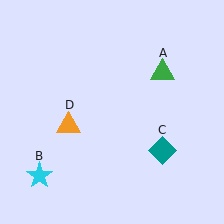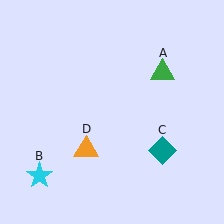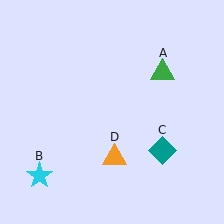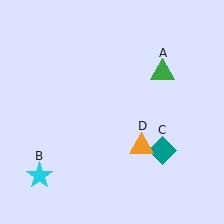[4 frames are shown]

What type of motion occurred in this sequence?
The orange triangle (object D) rotated counterclockwise around the center of the scene.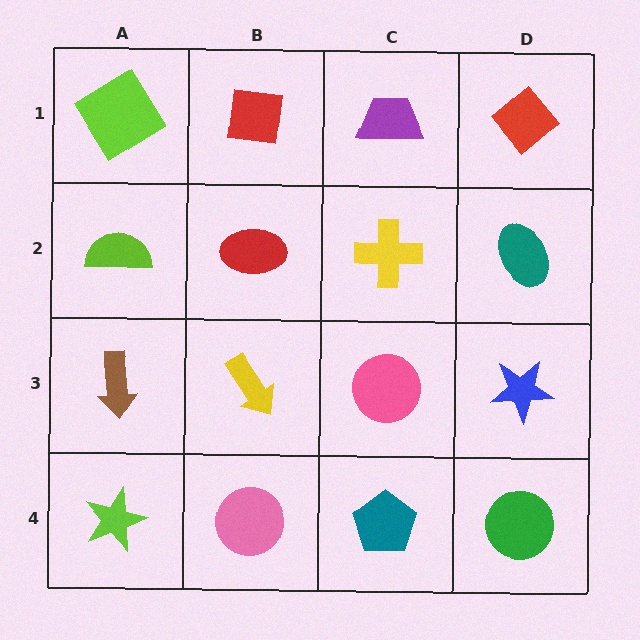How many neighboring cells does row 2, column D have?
3.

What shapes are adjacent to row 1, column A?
A lime semicircle (row 2, column A), a red square (row 1, column B).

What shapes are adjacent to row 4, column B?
A yellow arrow (row 3, column B), a lime star (row 4, column A), a teal pentagon (row 4, column C).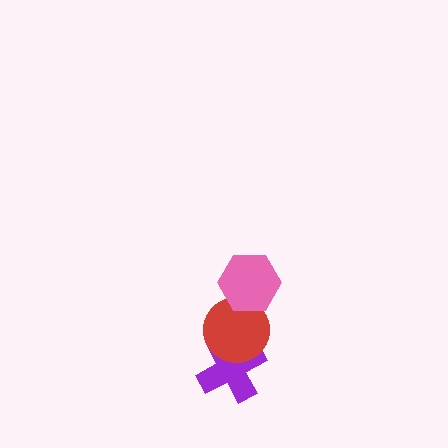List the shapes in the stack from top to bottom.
From top to bottom: the pink hexagon, the red circle, the purple cross.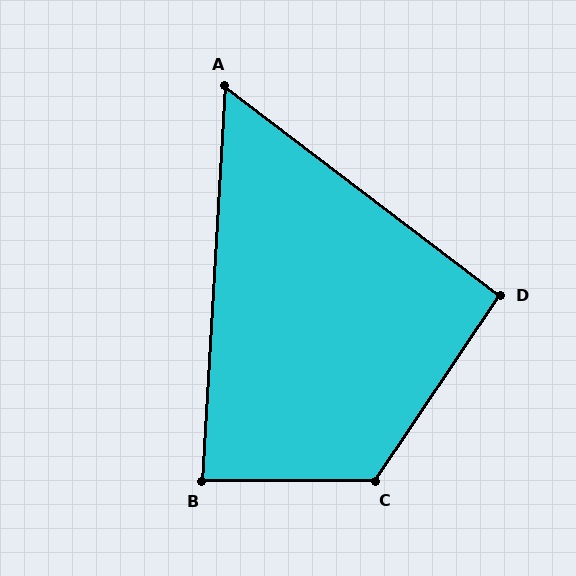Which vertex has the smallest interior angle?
A, at approximately 56 degrees.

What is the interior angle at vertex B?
Approximately 87 degrees (approximately right).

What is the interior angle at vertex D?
Approximately 93 degrees (approximately right).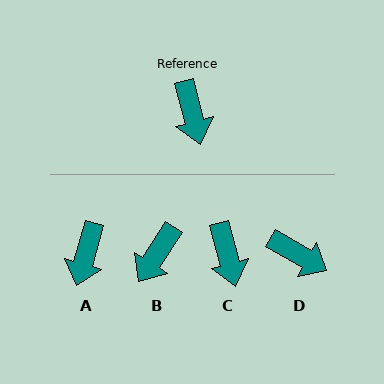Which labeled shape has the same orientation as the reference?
C.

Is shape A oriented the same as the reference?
No, it is off by about 31 degrees.